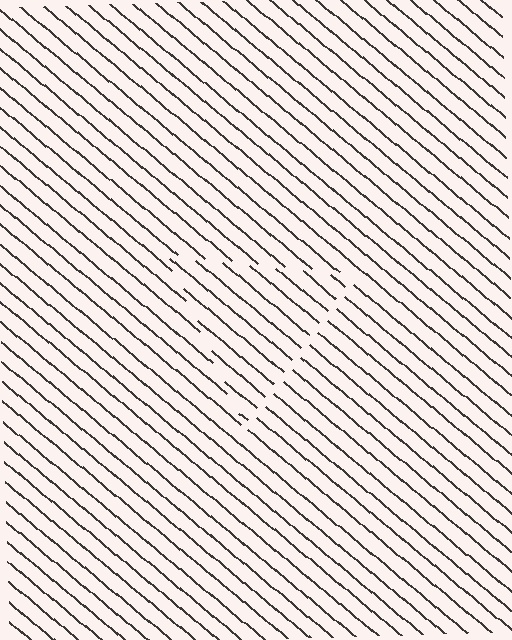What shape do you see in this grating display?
An illusory triangle. The interior of the shape contains the same grating, shifted by half a period — the contour is defined by the phase discontinuity where line-ends from the inner and outer gratings abut.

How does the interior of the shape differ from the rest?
The interior of the shape contains the same grating, shifted by half a period — the contour is defined by the phase discontinuity where line-ends from the inner and outer gratings abut.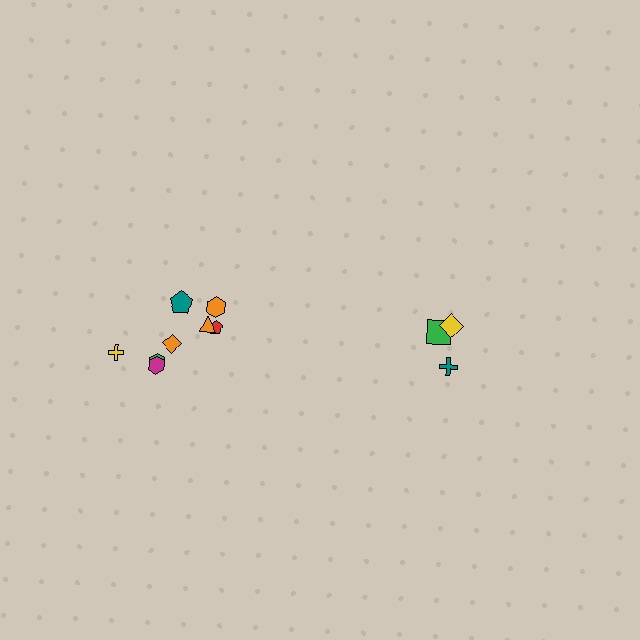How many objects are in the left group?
There are 8 objects.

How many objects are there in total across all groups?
There are 11 objects.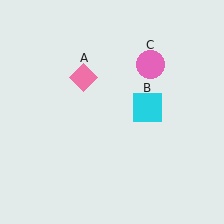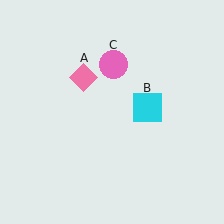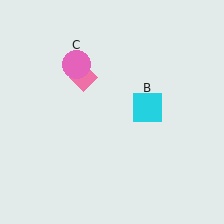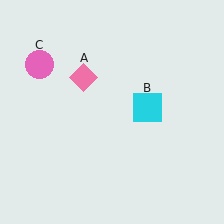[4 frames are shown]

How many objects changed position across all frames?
1 object changed position: pink circle (object C).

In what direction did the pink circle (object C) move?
The pink circle (object C) moved left.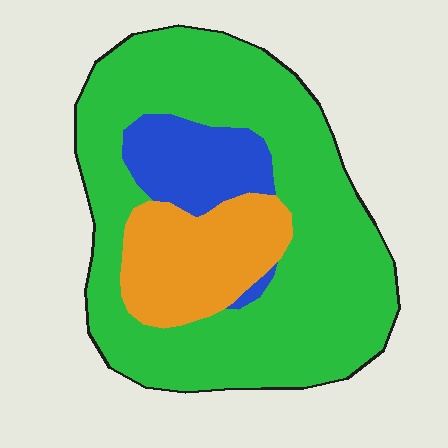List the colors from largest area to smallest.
From largest to smallest: green, orange, blue.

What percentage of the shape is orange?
Orange takes up about one fifth (1/5) of the shape.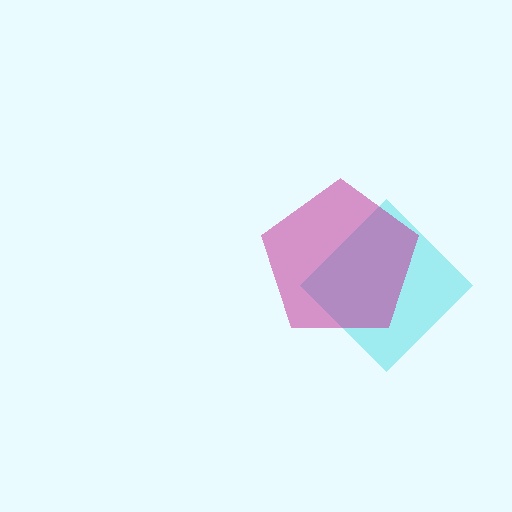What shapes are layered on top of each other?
The layered shapes are: a cyan diamond, a magenta pentagon.